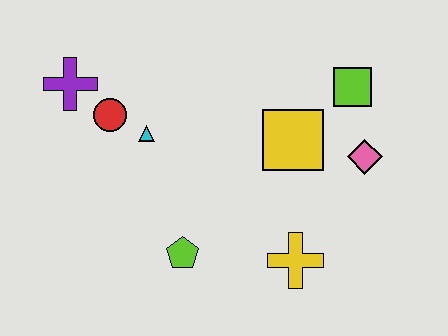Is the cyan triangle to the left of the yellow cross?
Yes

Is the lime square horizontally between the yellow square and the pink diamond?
Yes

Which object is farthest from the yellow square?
The purple cross is farthest from the yellow square.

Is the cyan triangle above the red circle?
No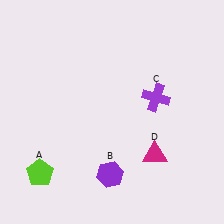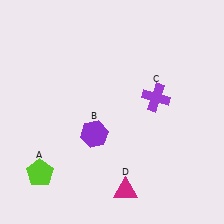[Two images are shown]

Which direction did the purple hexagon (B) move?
The purple hexagon (B) moved up.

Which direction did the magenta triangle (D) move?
The magenta triangle (D) moved down.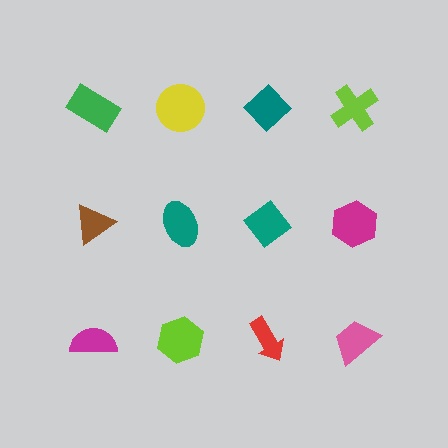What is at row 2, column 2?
A teal ellipse.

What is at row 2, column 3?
A teal diamond.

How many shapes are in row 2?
4 shapes.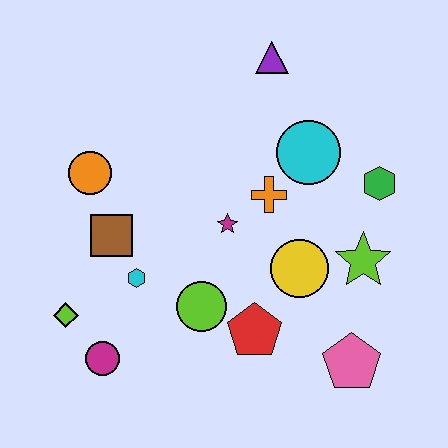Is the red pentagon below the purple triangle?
Yes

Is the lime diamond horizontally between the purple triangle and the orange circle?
No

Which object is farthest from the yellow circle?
The lime diamond is farthest from the yellow circle.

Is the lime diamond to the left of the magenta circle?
Yes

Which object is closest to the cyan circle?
The orange cross is closest to the cyan circle.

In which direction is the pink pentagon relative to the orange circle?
The pink pentagon is to the right of the orange circle.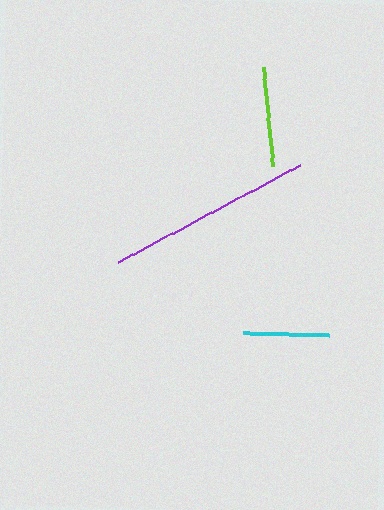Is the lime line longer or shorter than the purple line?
The purple line is longer than the lime line.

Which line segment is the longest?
The purple line is the longest at approximately 207 pixels.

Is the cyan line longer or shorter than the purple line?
The purple line is longer than the cyan line.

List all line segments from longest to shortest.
From longest to shortest: purple, lime, cyan.